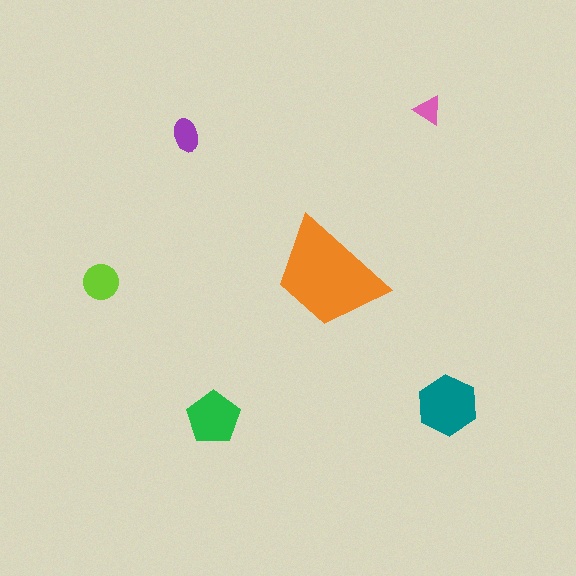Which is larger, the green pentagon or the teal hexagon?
The teal hexagon.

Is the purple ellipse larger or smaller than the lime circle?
Smaller.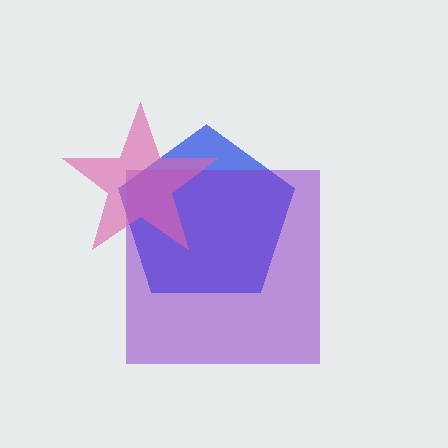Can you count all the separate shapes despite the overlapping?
Yes, there are 3 separate shapes.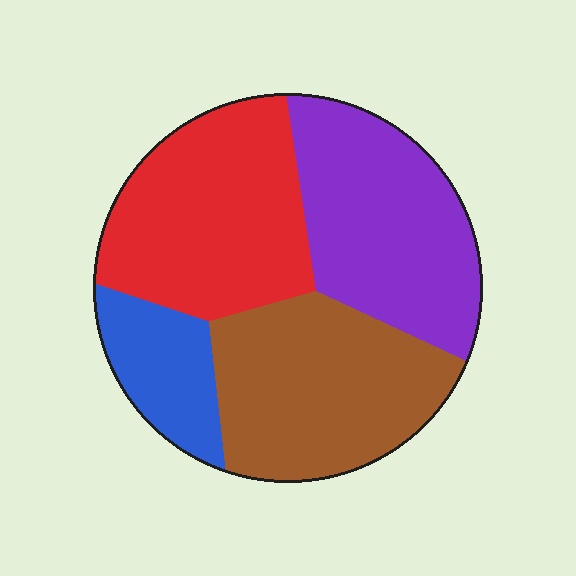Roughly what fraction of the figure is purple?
Purple covers roughly 30% of the figure.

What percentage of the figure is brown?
Brown takes up about one third (1/3) of the figure.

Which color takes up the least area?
Blue, at roughly 10%.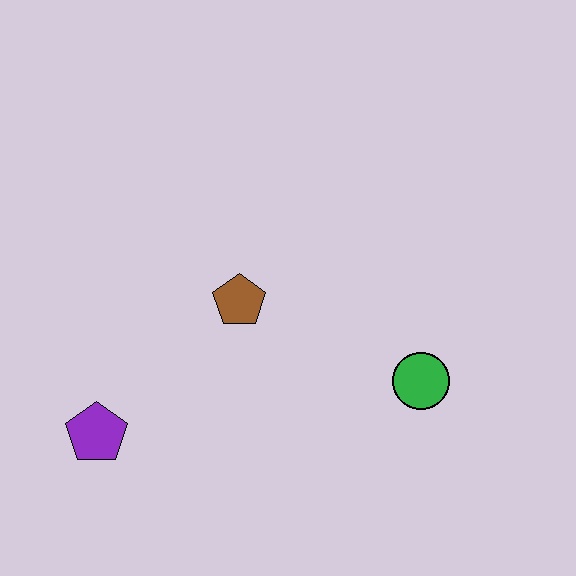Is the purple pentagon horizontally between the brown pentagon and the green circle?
No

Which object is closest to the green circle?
The brown pentagon is closest to the green circle.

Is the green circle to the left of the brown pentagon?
No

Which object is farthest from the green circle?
The purple pentagon is farthest from the green circle.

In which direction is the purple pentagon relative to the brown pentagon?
The purple pentagon is to the left of the brown pentagon.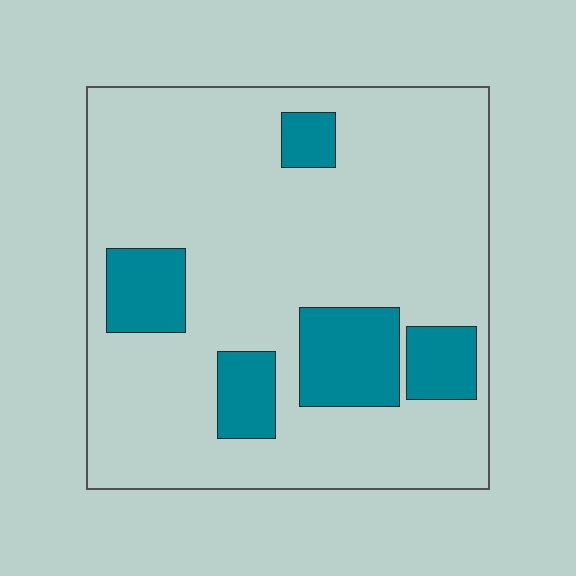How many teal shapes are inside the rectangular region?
5.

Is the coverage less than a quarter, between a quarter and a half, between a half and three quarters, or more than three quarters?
Less than a quarter.